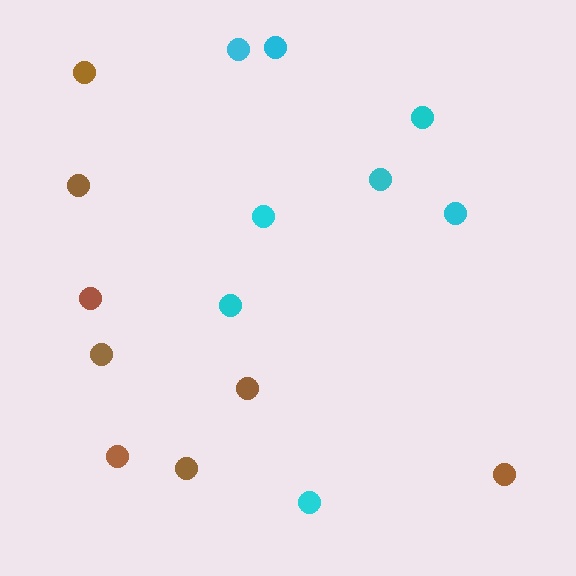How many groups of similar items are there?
There are 2 groups: one group of cyan circles (8) and one group of brown circles (8).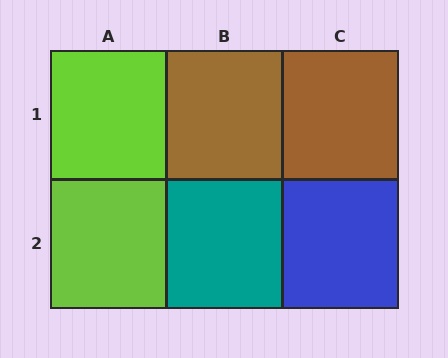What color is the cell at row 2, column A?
Lime.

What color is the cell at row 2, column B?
Teal.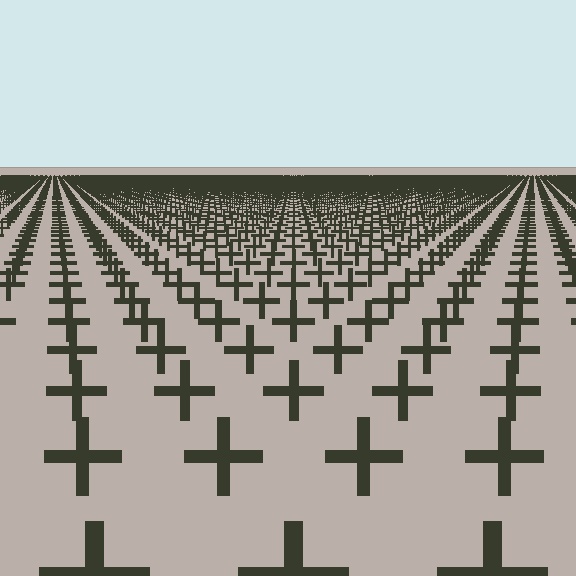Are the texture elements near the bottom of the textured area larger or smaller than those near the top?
Larger. Near the bottom, elements are closer to the viewer and appear at a bigger on-screen size.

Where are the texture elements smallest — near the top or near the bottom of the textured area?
Near the top.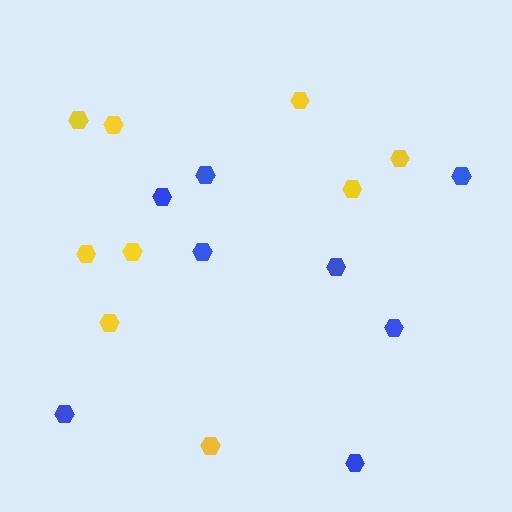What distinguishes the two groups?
There are 2 groups: one group of yellow hexagons (9) and one group of blue hexagons (8).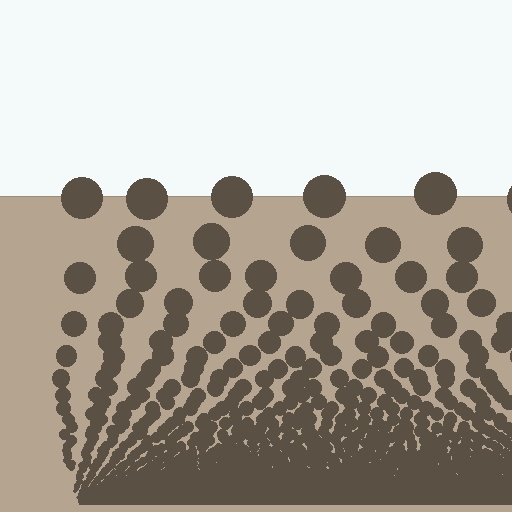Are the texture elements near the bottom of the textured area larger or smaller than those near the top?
Smaller. The gradient is inverted — elements near the bottom are smaller and denser.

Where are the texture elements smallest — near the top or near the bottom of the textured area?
Near the bottom.